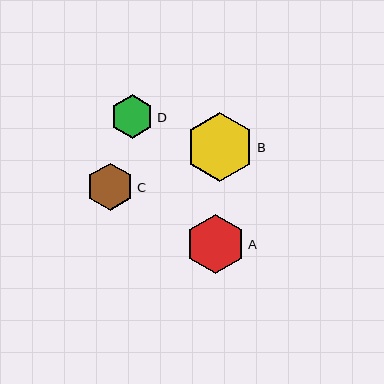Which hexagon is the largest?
Hexagon B is the largest with a size of approximately 68 pixels.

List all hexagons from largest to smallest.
From largest to smallest: B, A, C, D.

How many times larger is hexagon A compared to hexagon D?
Hexagon A is approximately 1.4 times the size of hexagon D.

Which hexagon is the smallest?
Hexagon D is the smallest with a size of approximately 43 pixels.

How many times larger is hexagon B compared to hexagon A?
Hexagon B is approximately 1.2 times the size of hexagon A.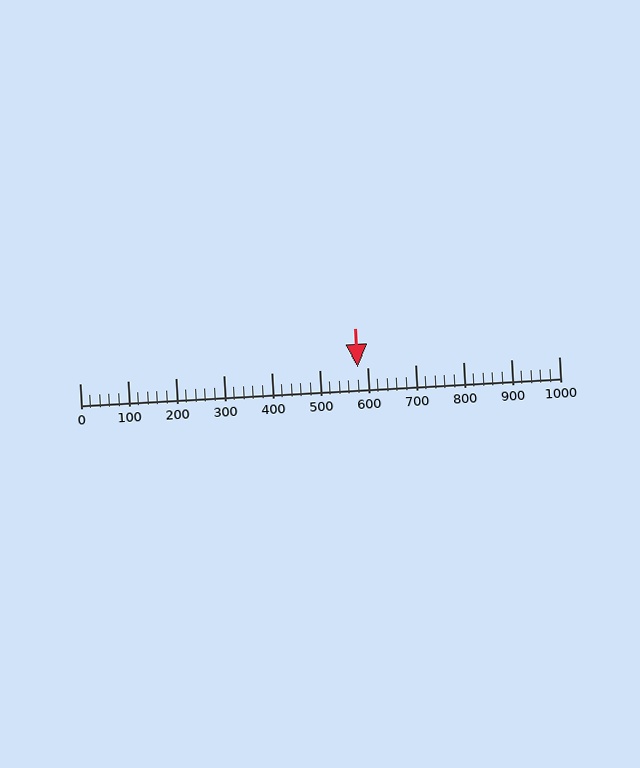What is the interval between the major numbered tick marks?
The major tick marks are spaced 100 units apart.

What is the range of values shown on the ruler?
The ruler shows values from 0 to 1000.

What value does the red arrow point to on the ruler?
The red arrow points to approximately 580.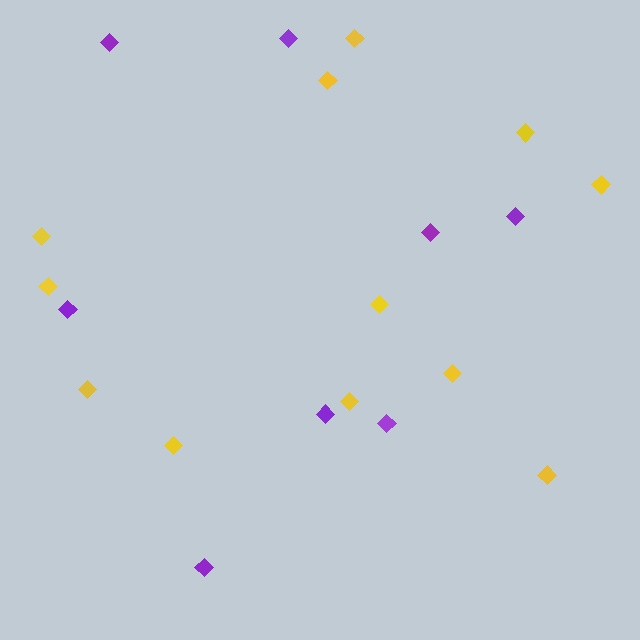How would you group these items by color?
There are 2 groups: one group of yellow diamonds (12) and one group of purple diamonds (8).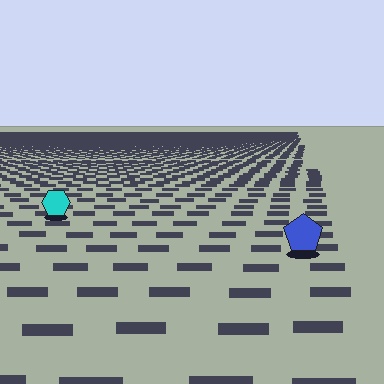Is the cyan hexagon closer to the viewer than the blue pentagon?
No. The blue pentagon is closer — you can tell from the texture gradient: the ground texture is coarser near it.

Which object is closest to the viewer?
The blue pentagon is closest. The texture marks near it are larger and more spread out.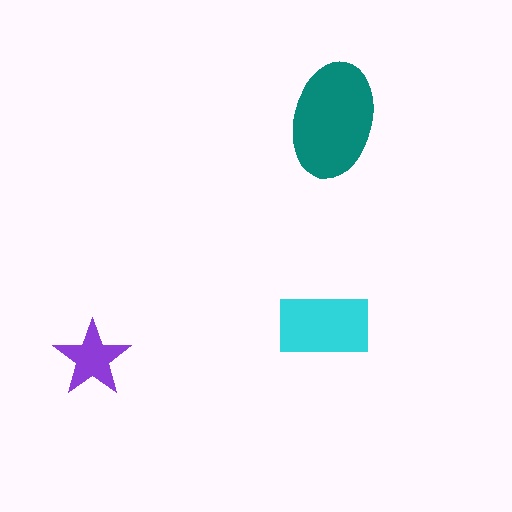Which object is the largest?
The teal ellipse.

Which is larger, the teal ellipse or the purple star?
The teal ellipse.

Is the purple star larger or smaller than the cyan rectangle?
Smaller.